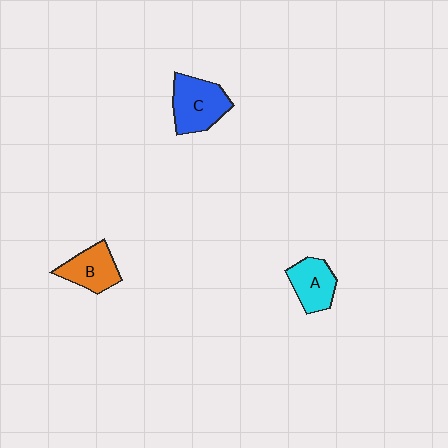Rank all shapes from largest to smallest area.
From largest to smallest: C (blue), B (orange), A (cyan).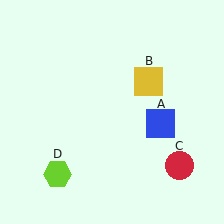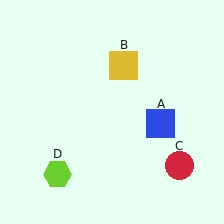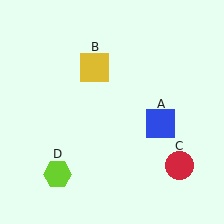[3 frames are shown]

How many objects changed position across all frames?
1 object changed position: yellow square (object B).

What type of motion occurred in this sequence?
The yellow square (object B) rotated counterclockwise around the center of the scene.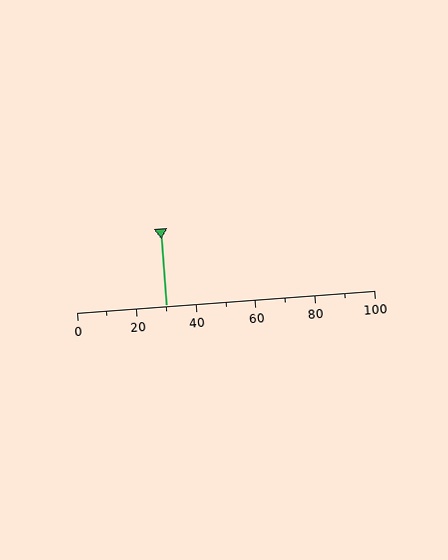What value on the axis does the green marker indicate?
The marker indicates approximately 30.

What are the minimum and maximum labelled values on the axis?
The axis runs from 0 to 100.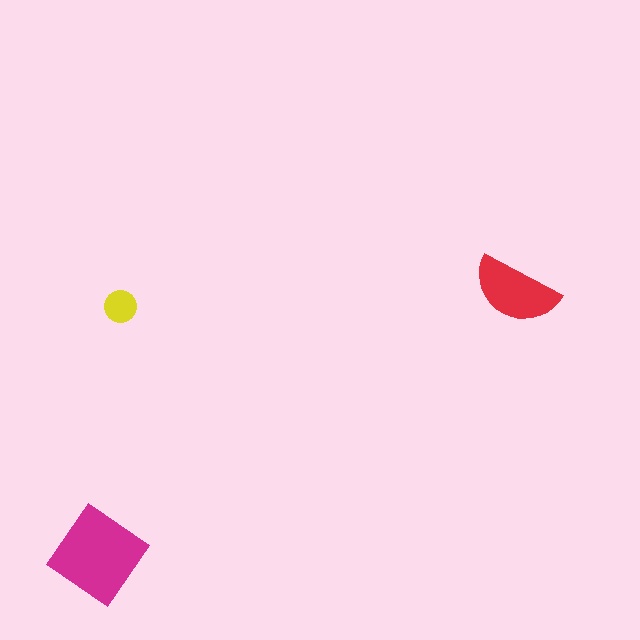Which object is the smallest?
The yellow circle.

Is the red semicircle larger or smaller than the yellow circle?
Larger.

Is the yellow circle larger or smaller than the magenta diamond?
Smaller.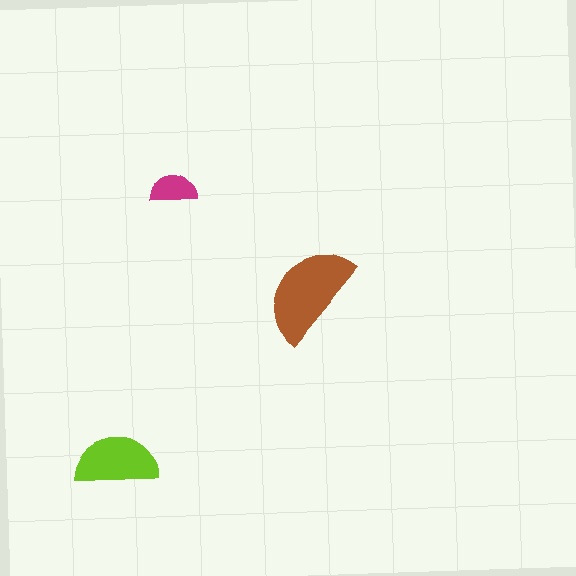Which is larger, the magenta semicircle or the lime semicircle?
The lime one.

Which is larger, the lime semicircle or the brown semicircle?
The brown one.